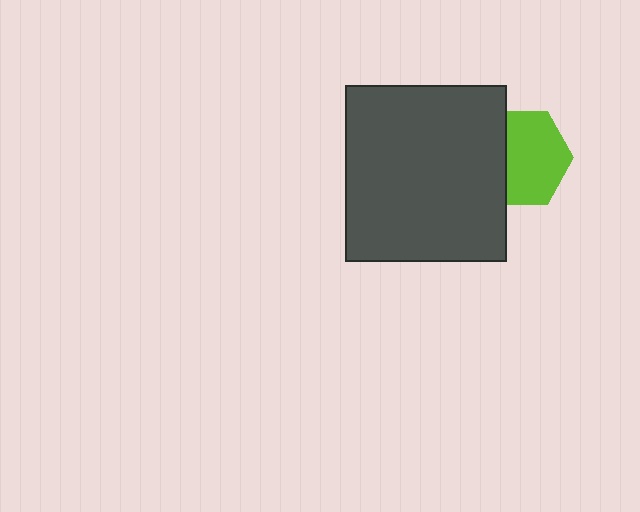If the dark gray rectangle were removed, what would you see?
You would see the complete lime hexagon.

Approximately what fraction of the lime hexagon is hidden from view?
Roughly 34% of the lime hexagon is hidden behind the dark gray rectangle.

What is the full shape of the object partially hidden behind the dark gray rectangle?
The partially hidden object is a lime hexagon.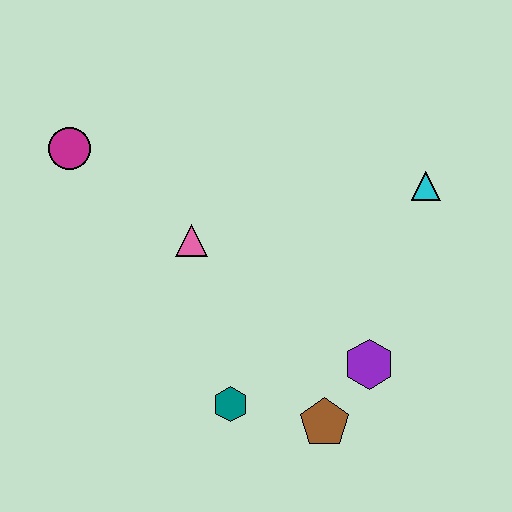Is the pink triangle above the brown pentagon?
Yes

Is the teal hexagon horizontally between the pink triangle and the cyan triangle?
Yes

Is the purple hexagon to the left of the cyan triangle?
Yes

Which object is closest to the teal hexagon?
The brown pentagon is closest to the teal hexagon.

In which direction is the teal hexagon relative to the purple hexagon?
The teal hexagon is to the left of the purple hexagon.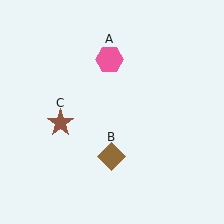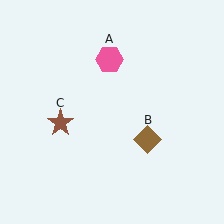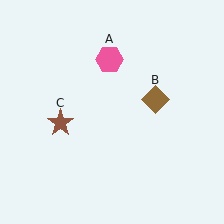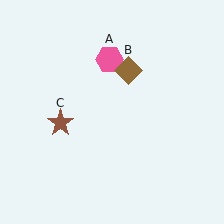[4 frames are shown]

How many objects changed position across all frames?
1 object changed position: brown diamond (object B).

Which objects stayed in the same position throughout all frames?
Pink hexagon (object A) and brown star (object C) remained stationary.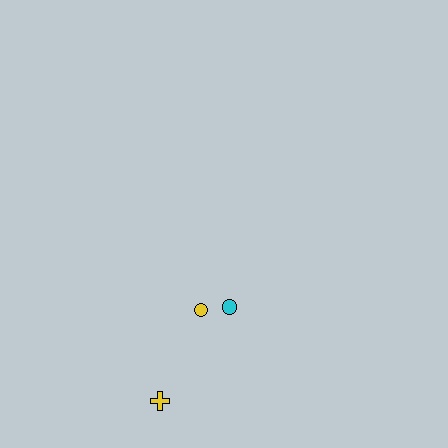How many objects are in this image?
There are 3 objects.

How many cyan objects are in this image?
There is 1 cyan object.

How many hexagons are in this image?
There are no hexagons.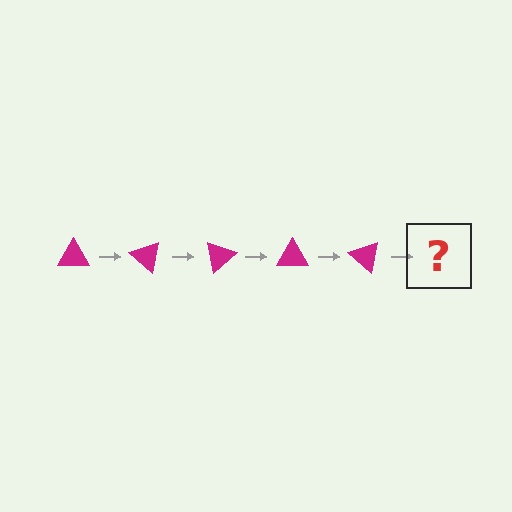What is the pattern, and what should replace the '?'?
The pattern is that the triangle rotates 40 degrees each step. The '?' should be a magenta triangle rotated 200 degrees.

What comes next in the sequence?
The next element should be a magenta triangle rotated 200 degrees.